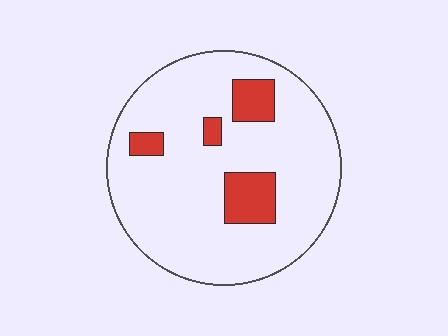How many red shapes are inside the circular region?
4.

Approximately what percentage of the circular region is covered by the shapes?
Approximately 15%.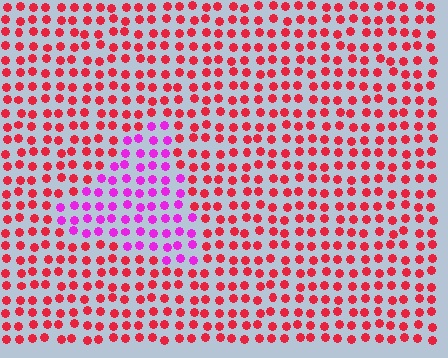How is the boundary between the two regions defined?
The boundary is defined purely by a slight shift in hue (about 50 degrees). Spacing, size, and orientation are identical on both sides.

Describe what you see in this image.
The image is filled with small red elements in a uniform arrangement. A triangle-shaped region is visible where the elements are tinted to a slightly different hue, forming a subtle color boundary.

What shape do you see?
I see a triangle.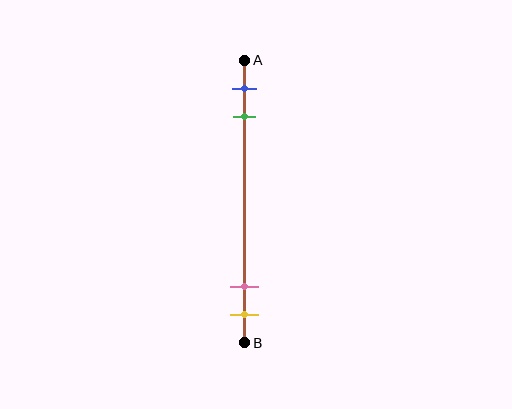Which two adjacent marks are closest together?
The pink and yellow marks are the closest adjacent pair.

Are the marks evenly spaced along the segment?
No, the marks are not evenly spaced.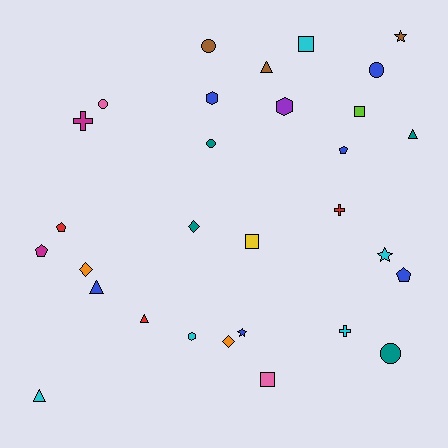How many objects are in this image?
There are 30 objects.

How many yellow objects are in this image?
There is 1 yellow object.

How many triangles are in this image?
There are 5 triangles.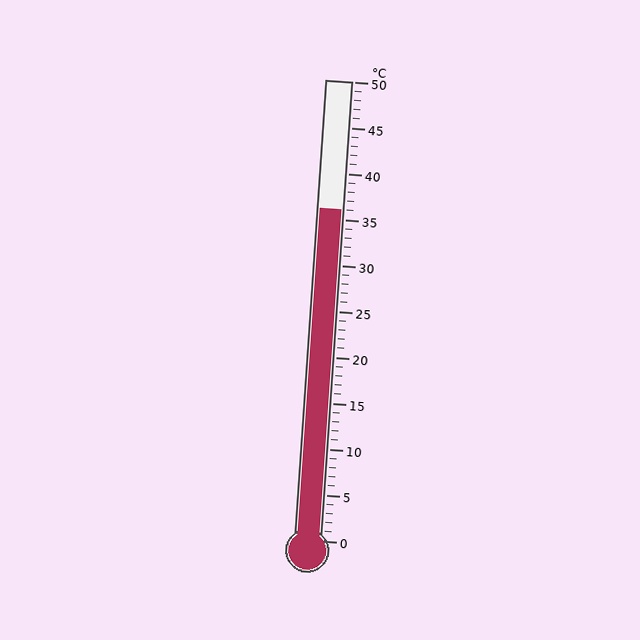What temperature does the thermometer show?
The thermometer shows approximately 36°C.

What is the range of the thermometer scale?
The thermometer scale ranges from 0°C to 50°C.